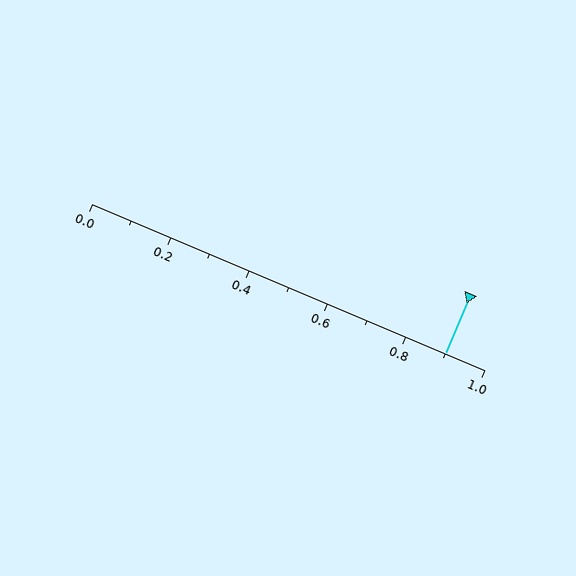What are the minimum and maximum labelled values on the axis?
The axis runs from 0.0 to 1.0.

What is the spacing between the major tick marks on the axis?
The major ticks are spaced 0.2 apart.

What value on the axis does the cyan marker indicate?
The marker indicates approximately 0.9.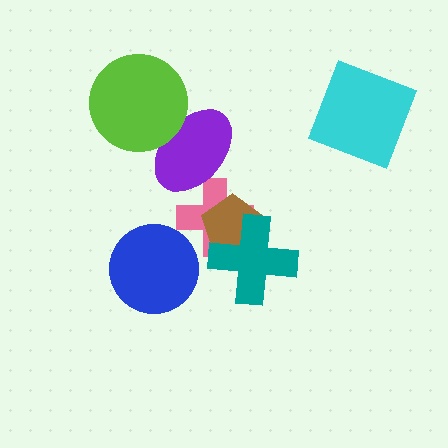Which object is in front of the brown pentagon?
The teal cross is in front of the brown pentagon.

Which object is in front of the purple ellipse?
The lime circle is in front of the purple ellipse.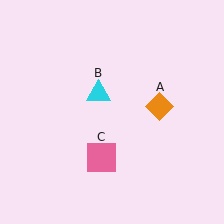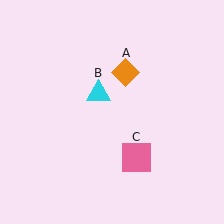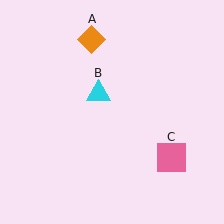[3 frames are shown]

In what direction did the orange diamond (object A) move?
The orange diamond (object A) moved up and to the left.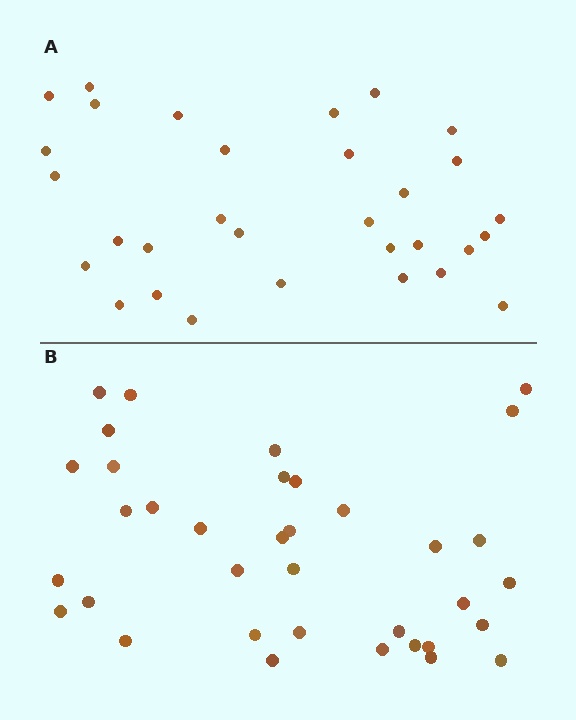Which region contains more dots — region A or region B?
Region B (the bottom region) has more dots.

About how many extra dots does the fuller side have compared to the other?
Region B has about 5 more dots than region A.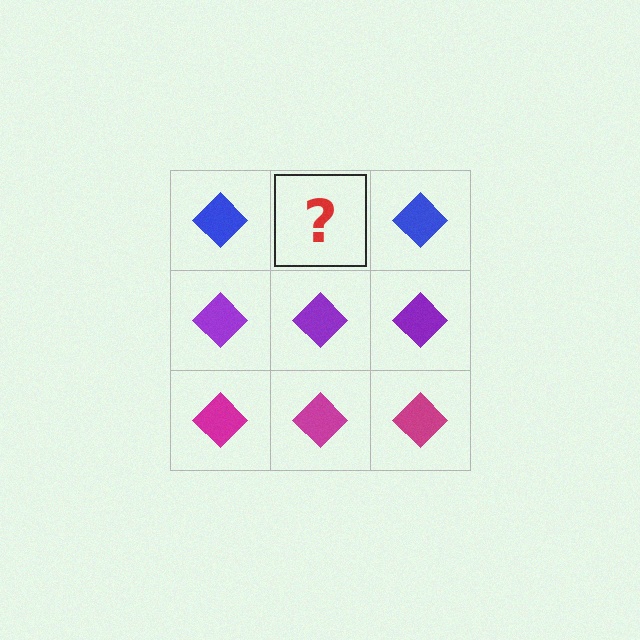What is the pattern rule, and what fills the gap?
The rule is that each row has a consistent color. The gap should be filled with a blue diamond.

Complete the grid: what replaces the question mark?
The question mark should be replaced with a blue diamond.